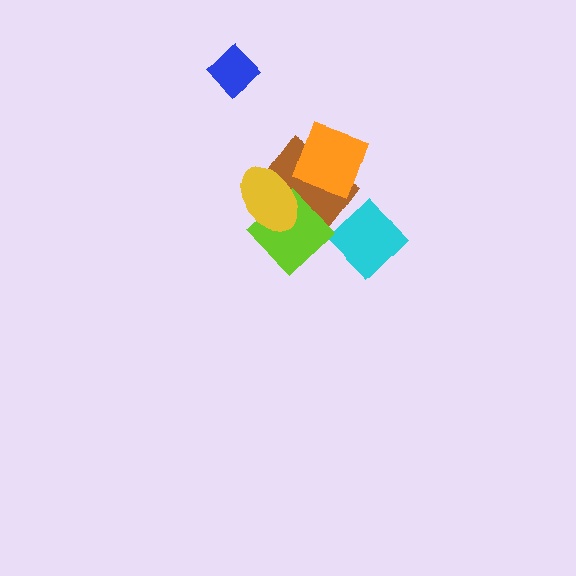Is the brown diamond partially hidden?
Yes, it is partially covered by another shape.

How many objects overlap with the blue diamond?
0 objects overlap with the blue diamond.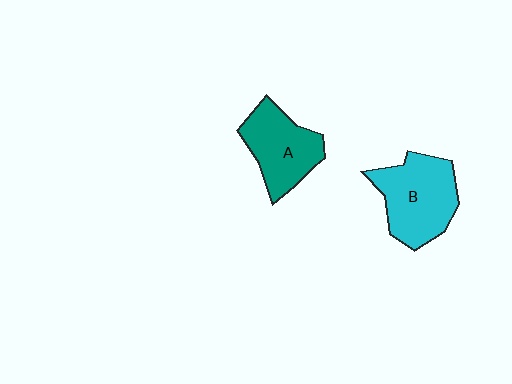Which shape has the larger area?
Shape B (cyan).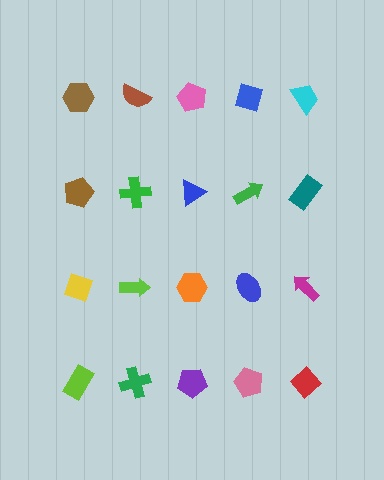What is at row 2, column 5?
A teal rectangle.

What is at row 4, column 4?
A pink pentagon.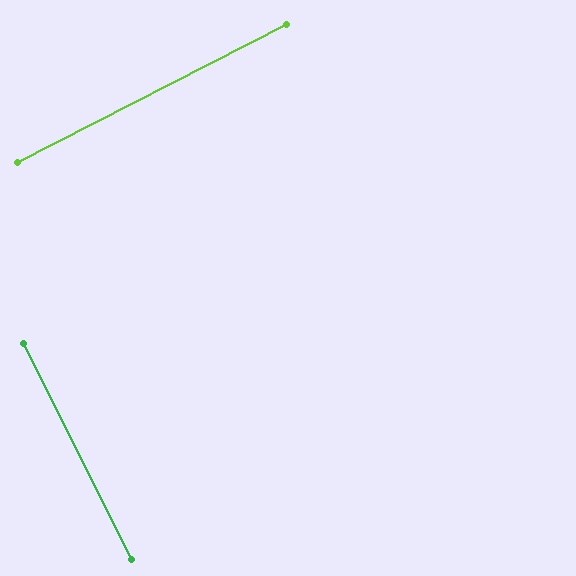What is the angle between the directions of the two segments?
Approximately 89 degrees.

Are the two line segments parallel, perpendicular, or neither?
Perpendicular — they meet at approximately 89°.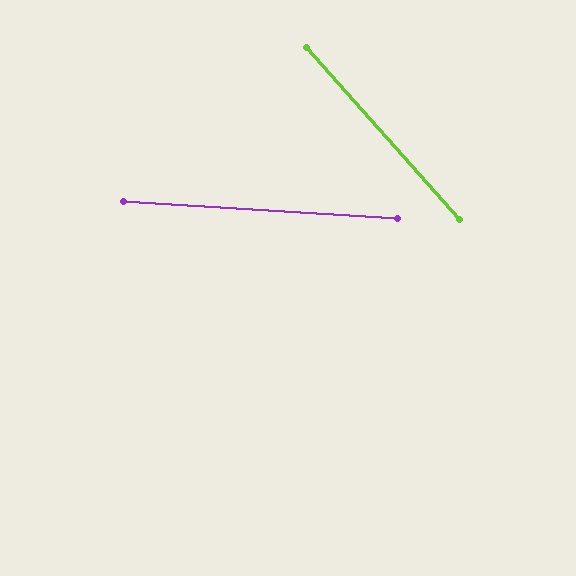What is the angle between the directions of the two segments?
Approximately 45 degrees.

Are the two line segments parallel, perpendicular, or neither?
Neither parallel nor perpendicular — they differ by about 45°.